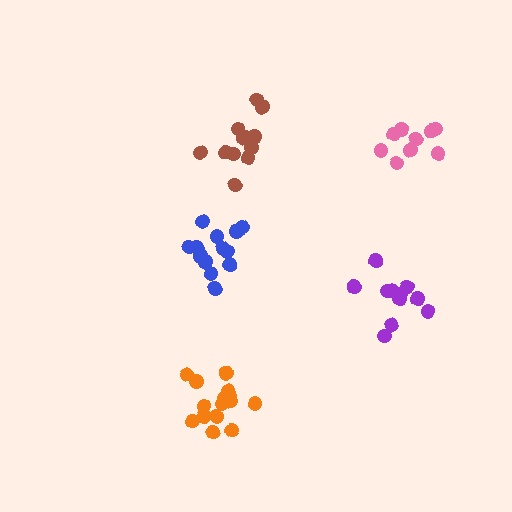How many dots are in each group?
Group 1: 9 dots, Group 2: 13 dots, Group 3: 15 dots, Group 4: 11 dots, Group 5: 12 dots (60 total).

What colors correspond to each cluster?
The clusters are colored: pink, blue, orange, purple, brown.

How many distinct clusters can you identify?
There are 5 distinct clusters.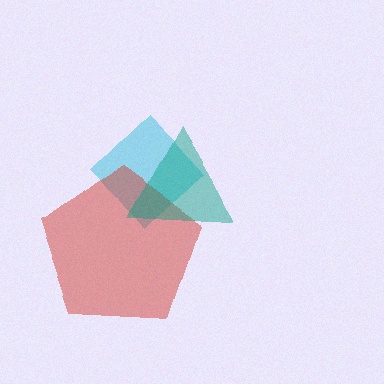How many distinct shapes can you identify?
There are 3 distinct shapes: a cyan diamond, a red pentagon, a teal triangle.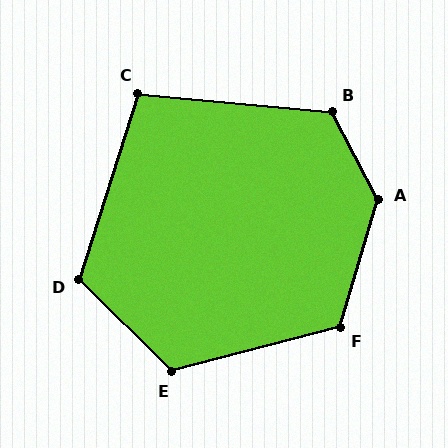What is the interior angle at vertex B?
Approximately 123 degrees (obtuse).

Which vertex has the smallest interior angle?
C, at approximately 103 degrees.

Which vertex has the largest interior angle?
A, at approximately 136 degrees.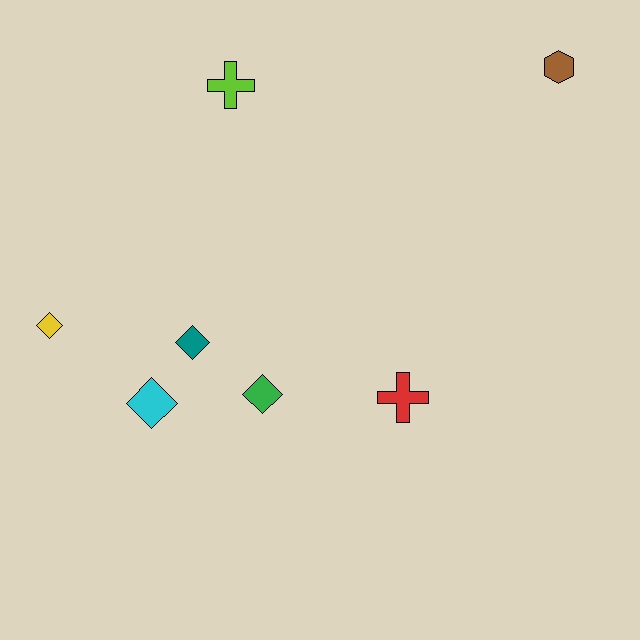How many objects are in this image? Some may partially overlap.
There are 7 objects.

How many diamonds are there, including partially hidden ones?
There are 4 diamonds.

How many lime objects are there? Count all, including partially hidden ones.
There is 1 lime object.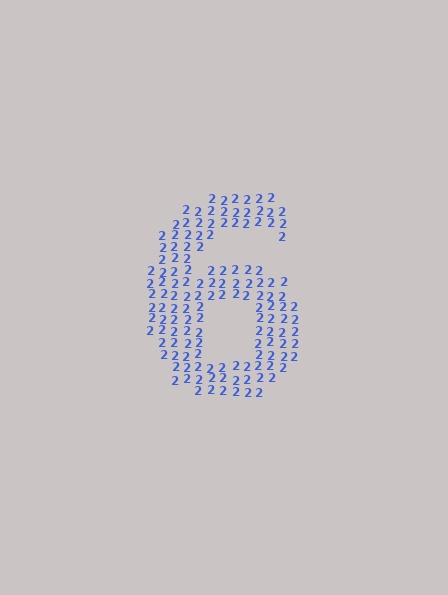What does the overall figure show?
The overall figure shows the digit 6.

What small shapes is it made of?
It is made of small digit 2's.